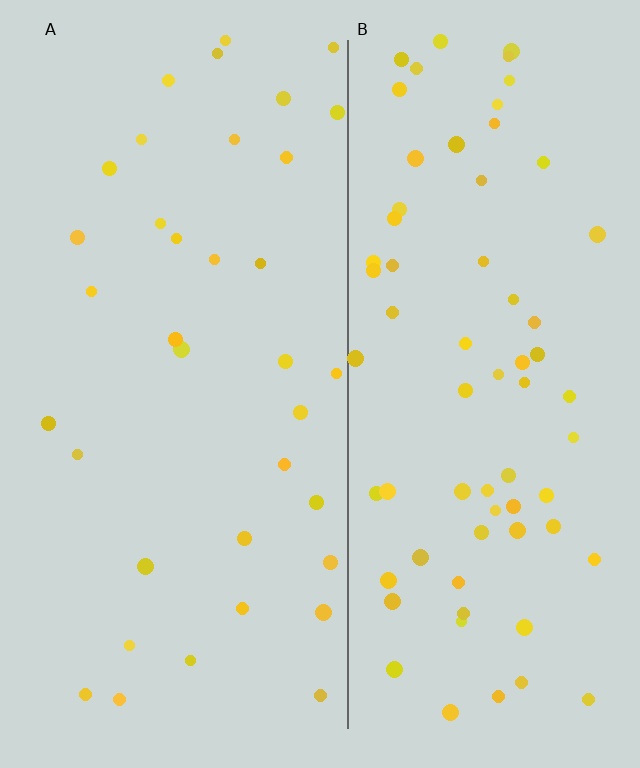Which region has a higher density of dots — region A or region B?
B (the right).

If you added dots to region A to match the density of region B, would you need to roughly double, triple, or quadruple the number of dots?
Approximately double.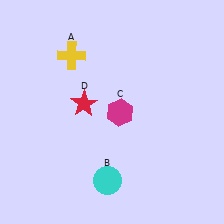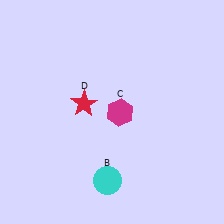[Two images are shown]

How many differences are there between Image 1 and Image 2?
There is 1 difference between the two images.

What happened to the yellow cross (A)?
The yellow cross (A) was removed in Image 2. It was in the top-left area of Image 1.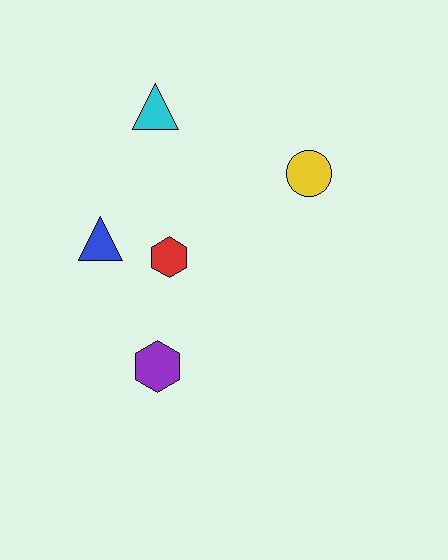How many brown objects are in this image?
There are no brown objects.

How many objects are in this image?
There are 5 objects.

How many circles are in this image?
There is 1 circle.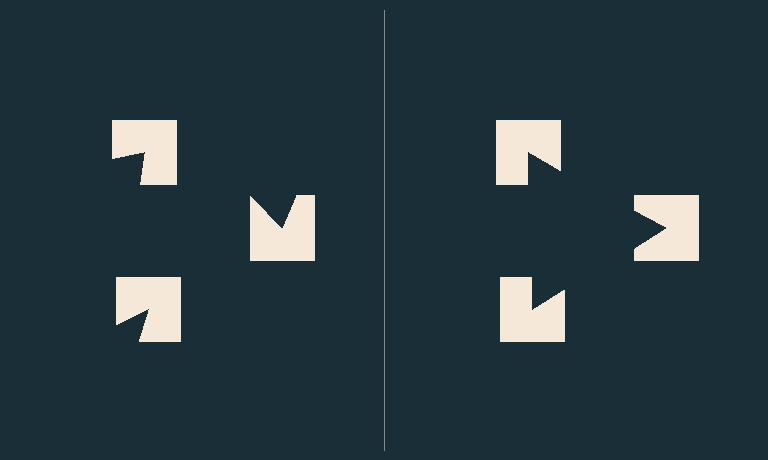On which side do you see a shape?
An illusory triangle appears on the right side. On the left side the wedge cuts are rotated, so no coherent shape forms.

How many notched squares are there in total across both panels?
6 — 3 on each side.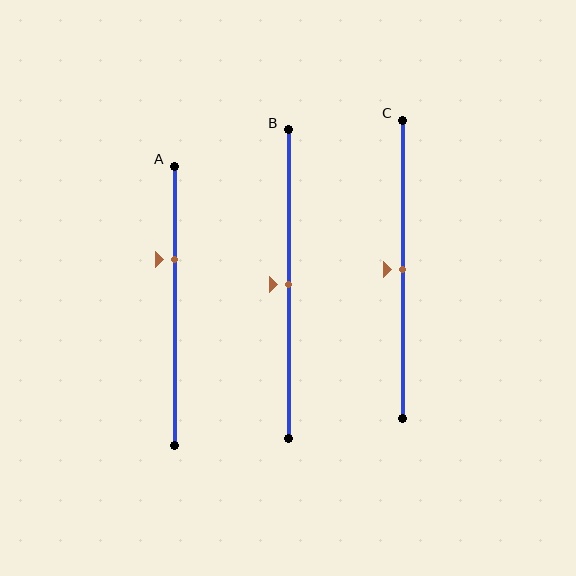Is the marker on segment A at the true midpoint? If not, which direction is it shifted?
No, the marker on segment A is shifted upward by about 16% of the segment length.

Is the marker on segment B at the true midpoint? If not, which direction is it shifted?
Yes, the marker on segment B is at the true midpoint.